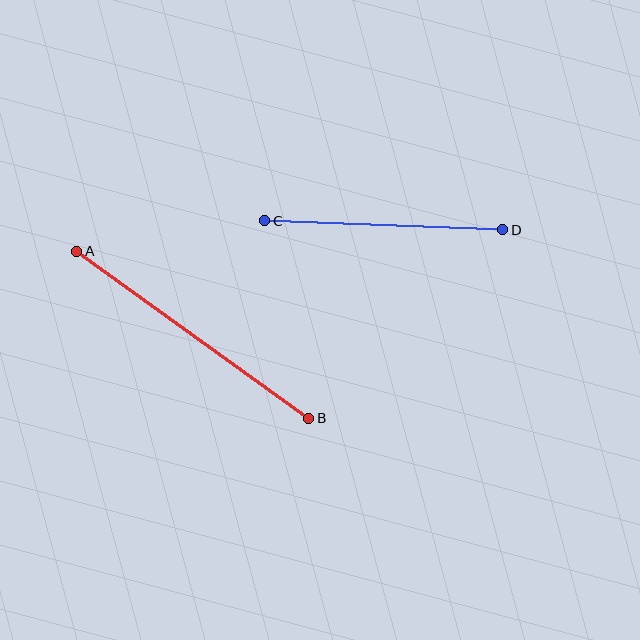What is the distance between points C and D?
The distance is approximately 238 pixels.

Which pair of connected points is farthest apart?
Points A and B are farthest apart.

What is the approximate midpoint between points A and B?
The midpoint is at approximately (193, 335) pixels.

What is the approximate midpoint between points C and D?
The midpoint is at approximately (384, 225) pixels.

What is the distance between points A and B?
The distance is approximately 286 pixels.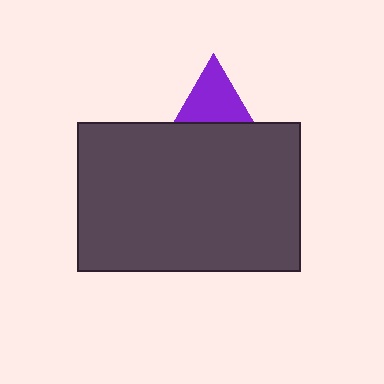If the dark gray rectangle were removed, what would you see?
You would see the complete purple triangle.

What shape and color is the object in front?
The object in front is a dark gray rectangle.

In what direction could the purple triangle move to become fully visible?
The purple triangle could move up. That would shift it out from behind the dark gray rectangle entirely.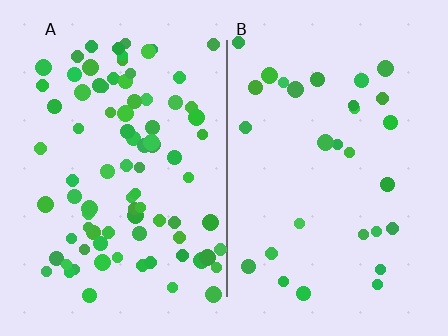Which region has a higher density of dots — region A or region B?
A (the left).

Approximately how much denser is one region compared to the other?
Approximately 2.9× — region A over region B.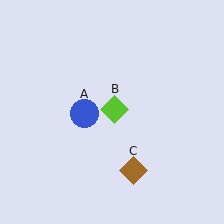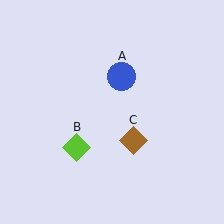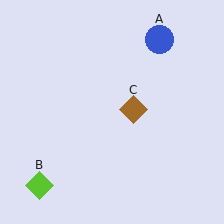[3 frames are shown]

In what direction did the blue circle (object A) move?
The blue circle (object A) moved up and to the right.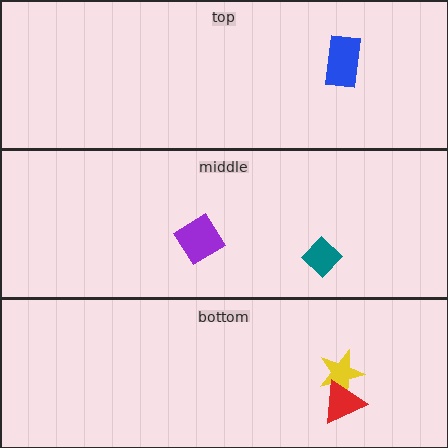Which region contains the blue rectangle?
The top region.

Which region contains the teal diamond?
The middle region.